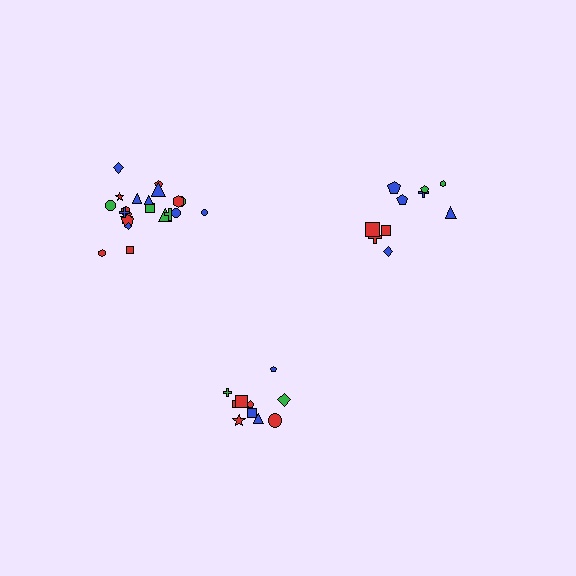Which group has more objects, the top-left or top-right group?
The top-left group.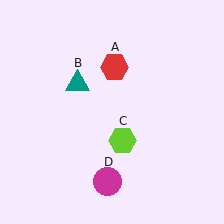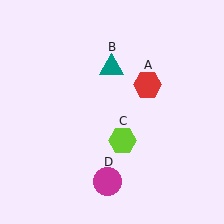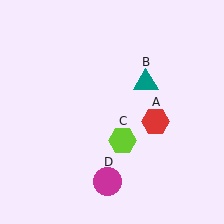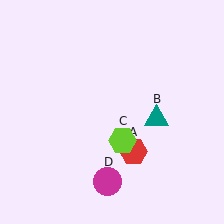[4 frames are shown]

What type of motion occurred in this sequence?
The red hexagon (object A), teal triangle (object B) rotated clockwise around the center of the scene.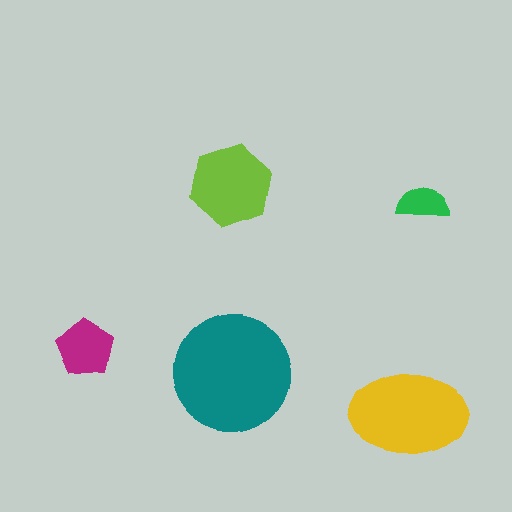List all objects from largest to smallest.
The teal circle, the yellow ellipse, the lime hexagon, the magenta pentagon, the green semicircle.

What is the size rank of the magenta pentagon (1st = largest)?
4th.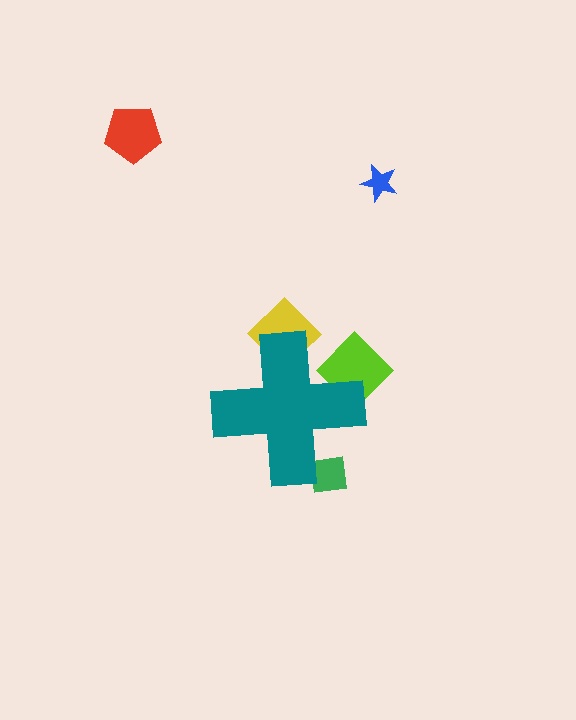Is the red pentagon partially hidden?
No, the red pentagon is fully visible.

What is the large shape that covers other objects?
A teal cross.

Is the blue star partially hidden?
No, the blue star is fully visible.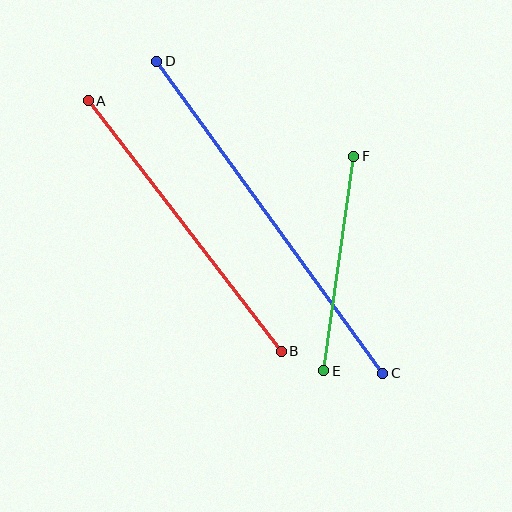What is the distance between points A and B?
The distance is approximately 316 pixels.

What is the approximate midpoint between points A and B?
The midpoint is at approximately (185, 226) pixels.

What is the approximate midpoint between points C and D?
The midpoint is at approximately (270, 217) pixels.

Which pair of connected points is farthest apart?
Points C and D are farthest apart.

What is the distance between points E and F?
The distance is approximately 216 pixels.